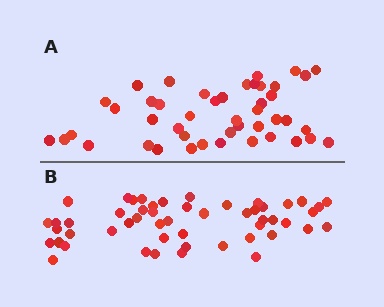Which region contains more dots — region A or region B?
Region B (the bottom region) has more dots.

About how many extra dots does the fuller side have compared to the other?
Region B has roughly 8 or so more dots than region A.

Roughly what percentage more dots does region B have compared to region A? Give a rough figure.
About 15% more.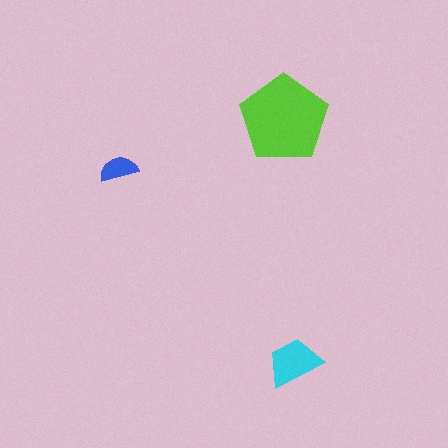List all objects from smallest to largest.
The blue semicircle, the cyan trapezoid, the lime pentagon.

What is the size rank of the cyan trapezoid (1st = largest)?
2nd.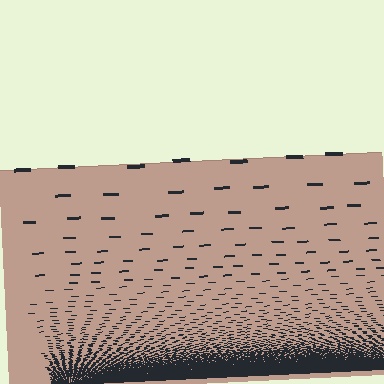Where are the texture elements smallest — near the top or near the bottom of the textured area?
Near the bottom.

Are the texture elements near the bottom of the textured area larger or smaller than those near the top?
Smaller. The gradient is inverted — elements near the bottom are smaller and denser.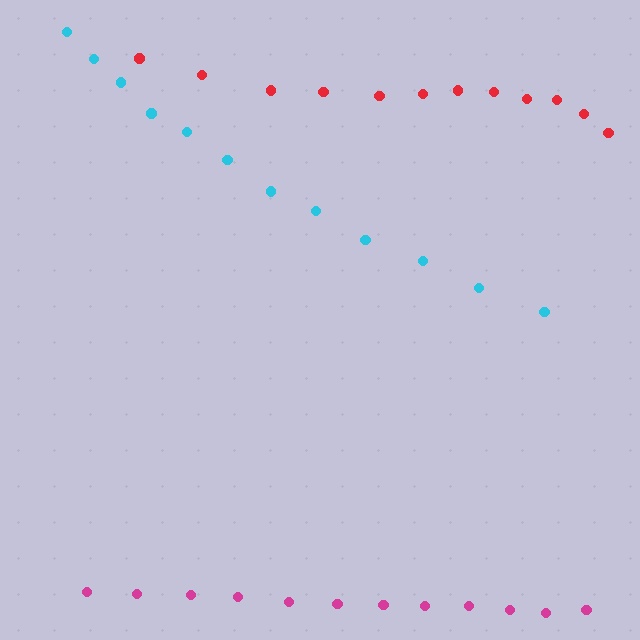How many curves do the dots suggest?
There are 3 distinct paths.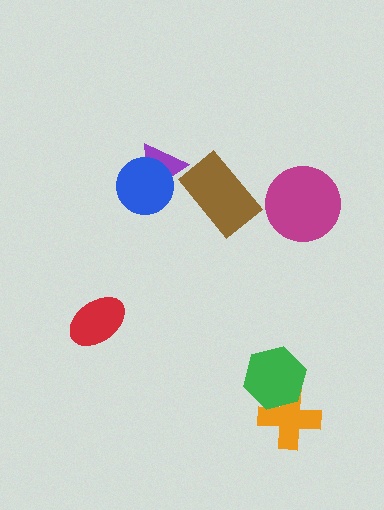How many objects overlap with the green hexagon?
1 object overlaps with the green hexagon.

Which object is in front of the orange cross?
The green hexagon is in front of the orange cross.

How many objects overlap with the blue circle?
1 object overlaps with the blue circle.